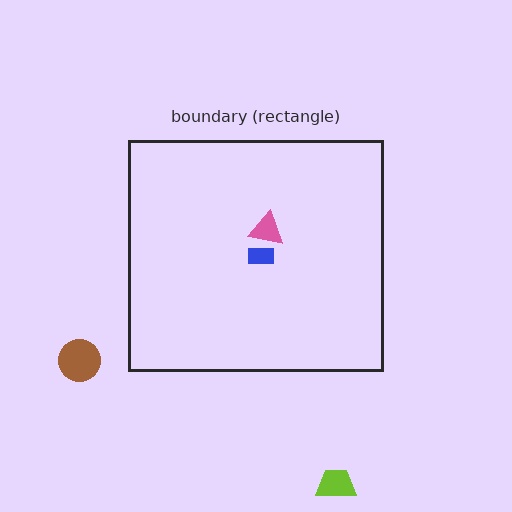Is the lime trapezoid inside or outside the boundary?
Outside.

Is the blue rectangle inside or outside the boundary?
Inside.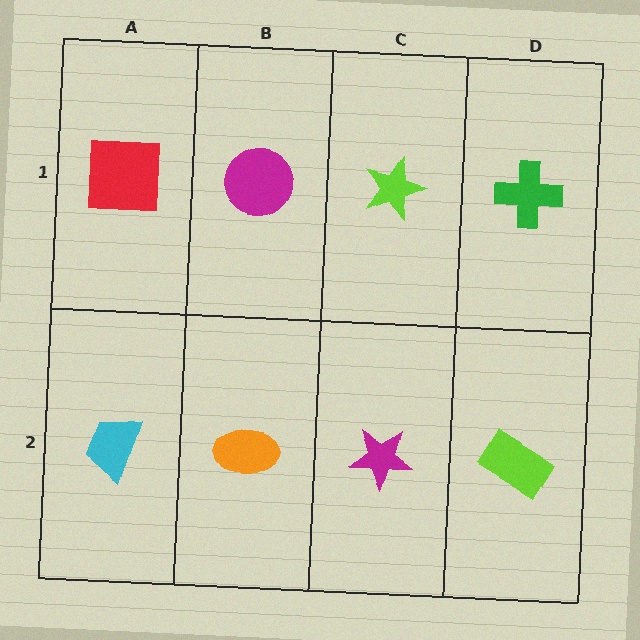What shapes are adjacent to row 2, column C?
A lime star (row 1, column C), an orange ellipse (row 2, column B), a lime rectangle (row 2, column D).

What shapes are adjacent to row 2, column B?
A magenta circle (row 1, column B), a cyan trapezoid (row 2, column A), a magenta star (row 2, column C).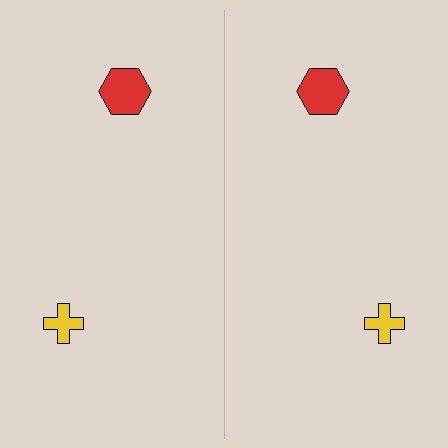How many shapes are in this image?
There are 4 shapes in this image.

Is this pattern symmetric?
Yes, this pattern has bilateral (reflection) symmetry.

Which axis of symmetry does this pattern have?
The pattern has a vertical axis of symmetry running through the center of the image.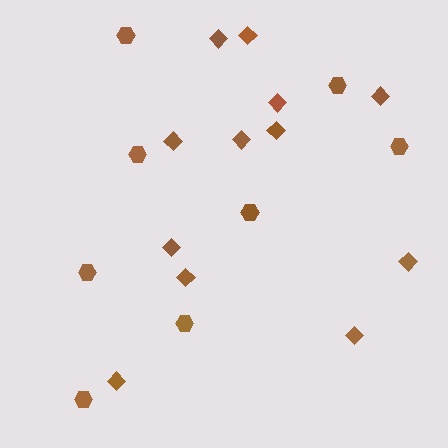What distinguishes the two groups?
There are 2 groups: one group of hexagons (8) and one group of diamonds (12).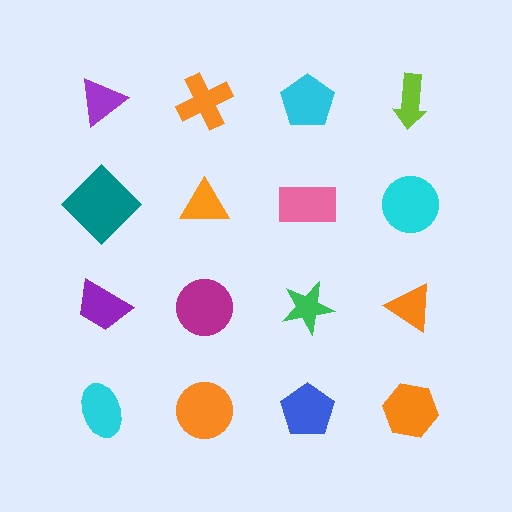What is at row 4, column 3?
A blue pentagon.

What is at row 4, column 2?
An orange circle.